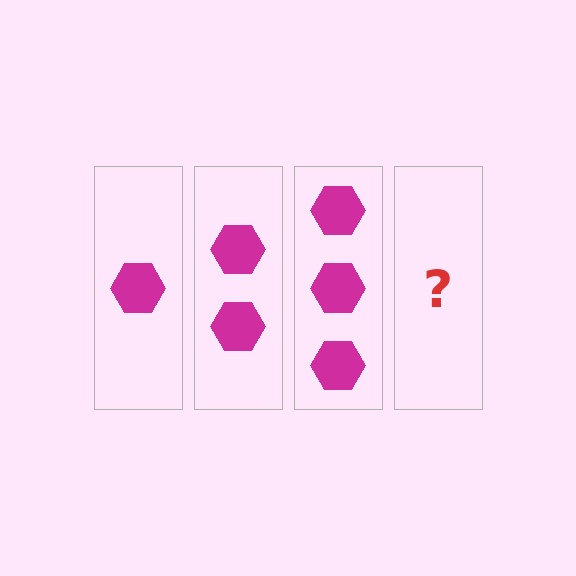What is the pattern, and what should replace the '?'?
The pattern is that each step adds one more hexagon. The '?' should be 4 hexagons.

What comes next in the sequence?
The next element should be 4 hexagons.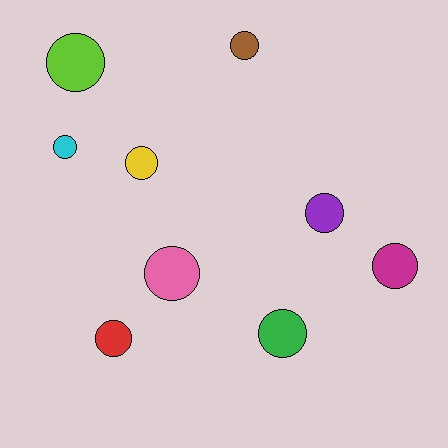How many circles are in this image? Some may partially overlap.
There are 9 circles.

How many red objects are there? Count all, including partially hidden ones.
There is 1 red object.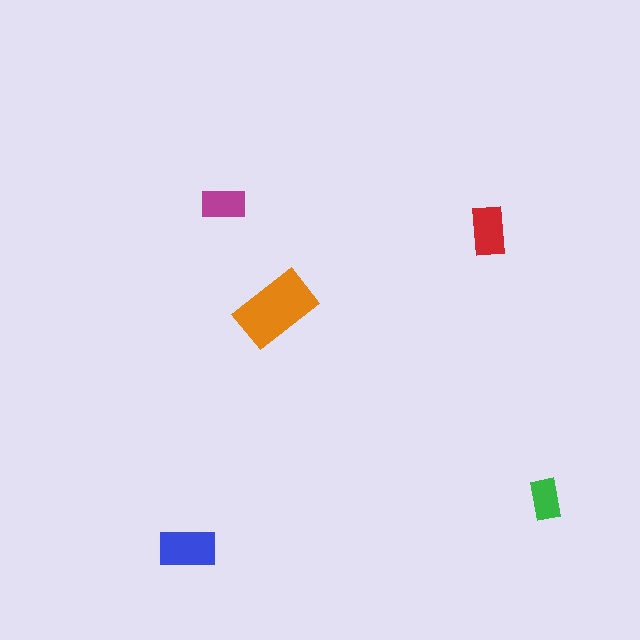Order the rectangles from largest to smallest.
the orange one, the blue one, the red one, the magenta one, the green one.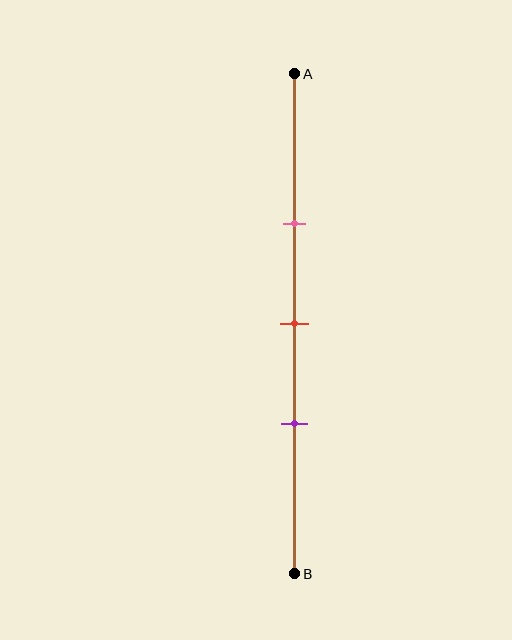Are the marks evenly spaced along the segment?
Yes, the marks are approximately evenly spaced.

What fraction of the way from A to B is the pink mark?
The pink mark is approximately 30% (0.3) of the way from A to B.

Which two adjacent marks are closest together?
The red and purple marks are the closest adjacent pair.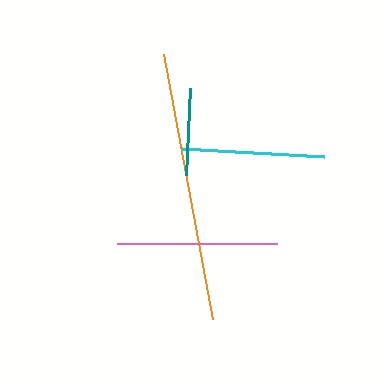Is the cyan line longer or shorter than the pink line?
The pink line is longer than the cyan line.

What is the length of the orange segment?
The orange segment is approximately 270 pixels long.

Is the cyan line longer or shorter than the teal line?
The cyan line is longer than the teal line.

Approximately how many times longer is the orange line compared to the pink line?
The orange line is approximately 1.7 times the length of the pink line.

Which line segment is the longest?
The orange line is the longest at approximately 270 pixels.